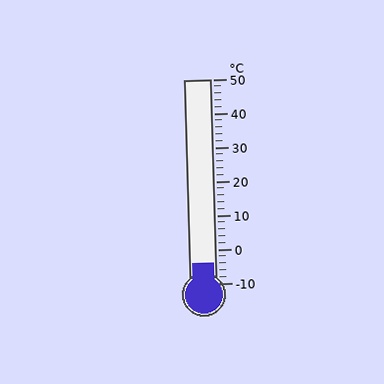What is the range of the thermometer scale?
The thermometer scale ranges from -10°C to 50°C.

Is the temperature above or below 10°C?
The temperature is below 10°C.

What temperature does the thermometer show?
The thermometer shows approximately -4°C.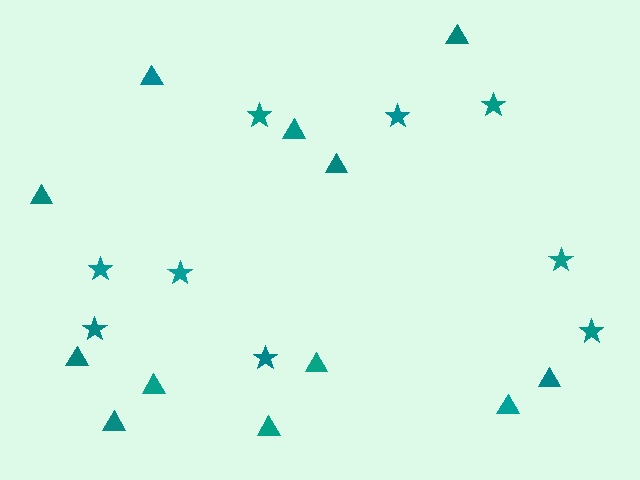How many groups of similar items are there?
There are 2 groups: one group of triangles (12) and one group of stars (9).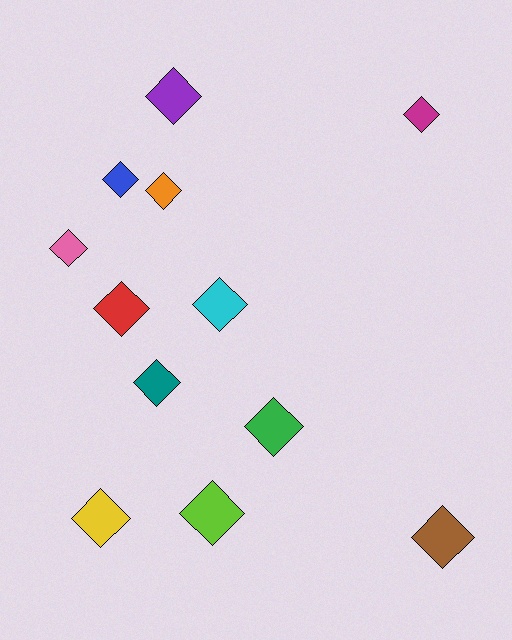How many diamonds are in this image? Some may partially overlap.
There are 12 diamonds.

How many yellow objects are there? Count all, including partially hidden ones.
There is 1 yellow object.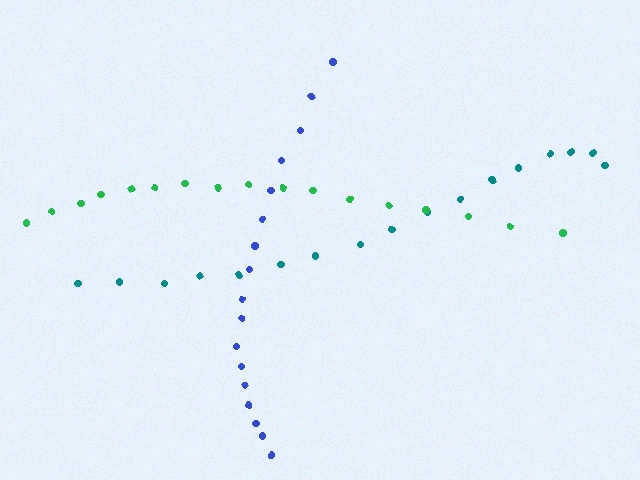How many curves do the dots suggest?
There are 3 distinct paths.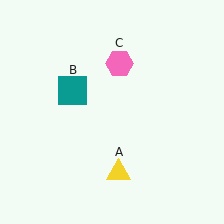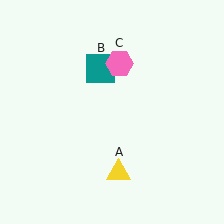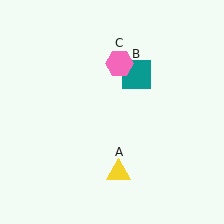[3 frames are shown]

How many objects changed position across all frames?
1 object changed position: teal square (object B).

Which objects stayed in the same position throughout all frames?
Yellow triangle (object A) and pink hexagon (object C) remained stationary.